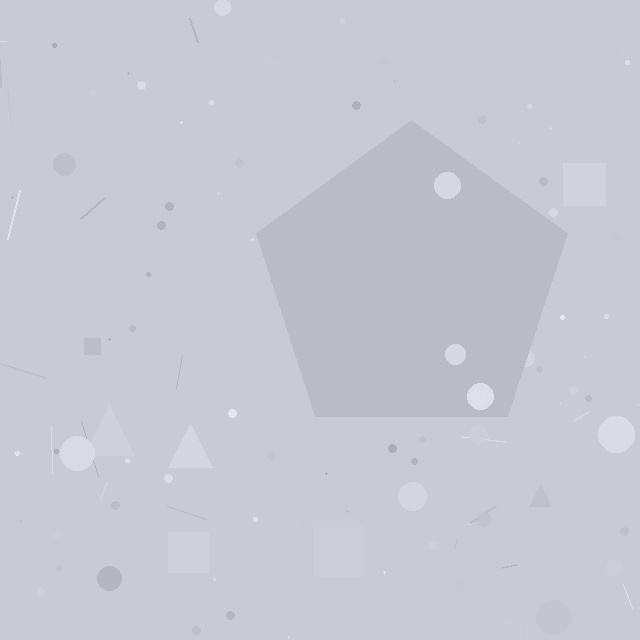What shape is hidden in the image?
A pentagon is hidden in the image.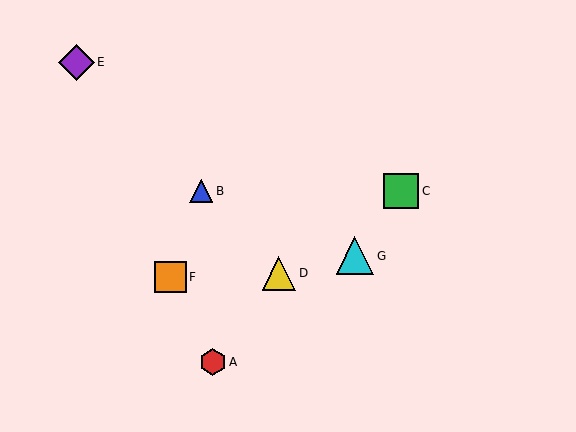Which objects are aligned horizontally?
Objects B, C are aligned horizontally.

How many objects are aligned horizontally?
2 objects (B, C) are aligned horizontally.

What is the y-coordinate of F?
Object F is at y≈277.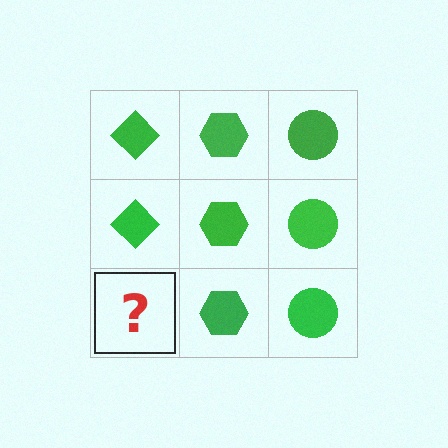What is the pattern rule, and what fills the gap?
The rule is that each column has a consistent shape. The gap should be filled with a green diamond.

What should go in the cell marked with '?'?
The missing cell should contain a green diamond.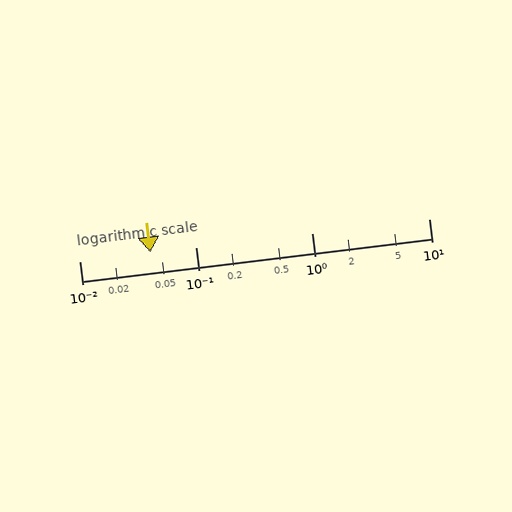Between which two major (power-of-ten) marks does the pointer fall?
The pointer is between 0.01 and 0.1.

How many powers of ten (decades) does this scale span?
The scale spans 3 decades, from 0.01 to 10.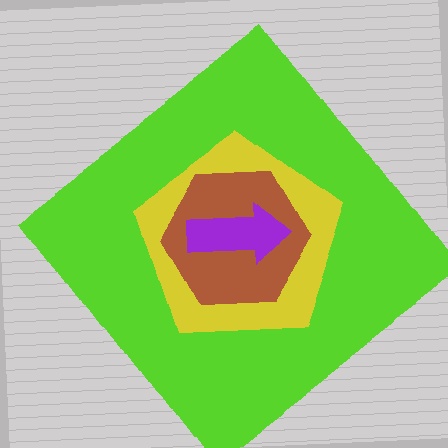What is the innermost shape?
The purple arrow.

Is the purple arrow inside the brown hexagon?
Yes.